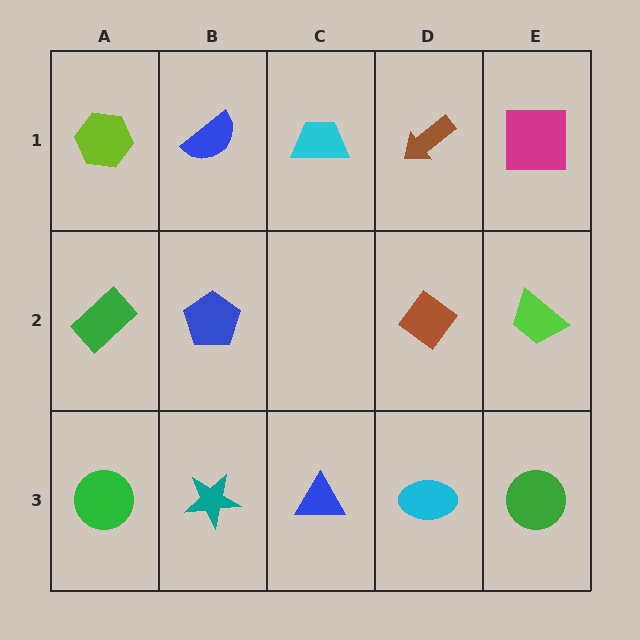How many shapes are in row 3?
5 shapes.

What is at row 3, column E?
A green circle.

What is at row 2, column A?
A green rectangle.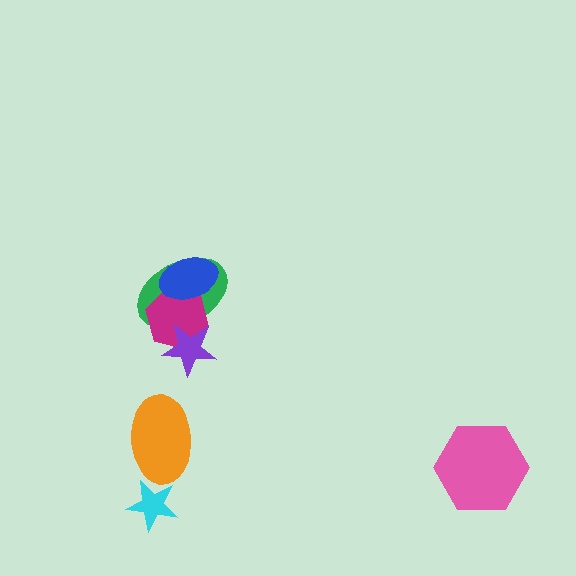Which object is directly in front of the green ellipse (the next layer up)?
The magenta hexagon is directly in front of the green ellipse.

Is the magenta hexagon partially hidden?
Yes, it is partially covered by another shape.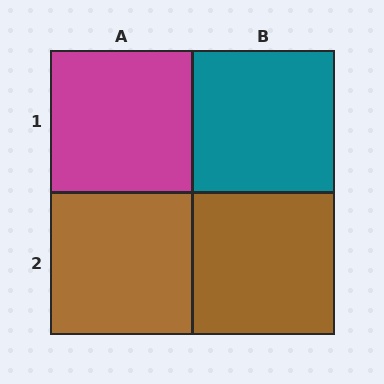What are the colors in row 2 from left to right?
Brown, brown.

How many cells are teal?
1 cell is teal.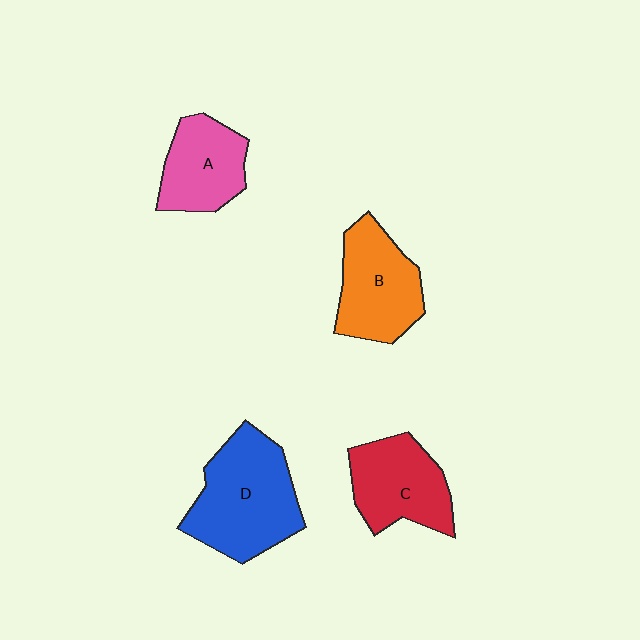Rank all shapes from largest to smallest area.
From largest to smallest: D (blue), B (orange), C (red), A (pink).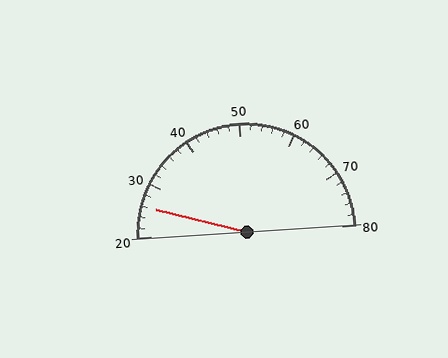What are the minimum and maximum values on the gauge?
The gauge ranges from 20 to 80.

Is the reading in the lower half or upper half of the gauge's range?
The reading is in the lower half of the range (20 to 80).